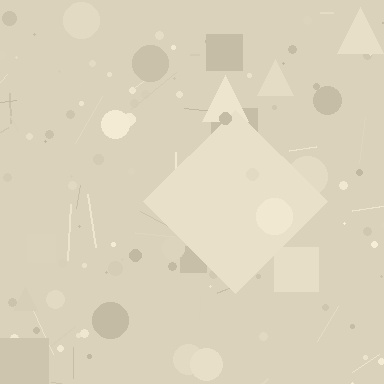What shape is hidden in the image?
A diamond is hidden in the image.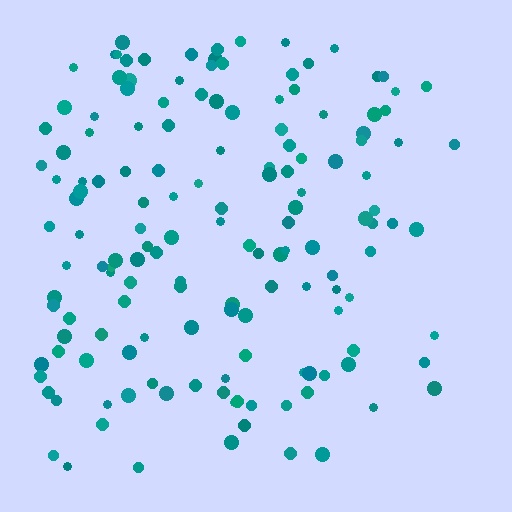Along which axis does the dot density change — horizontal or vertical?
Horizontal.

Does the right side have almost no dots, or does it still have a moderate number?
Still a moderate number, just noticeably fewer than the left.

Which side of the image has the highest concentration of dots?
The left.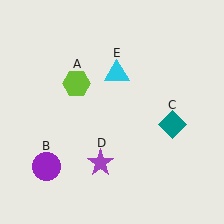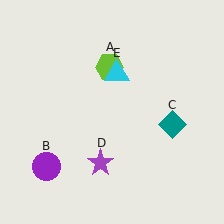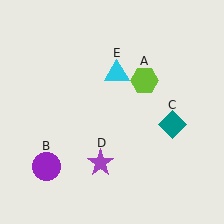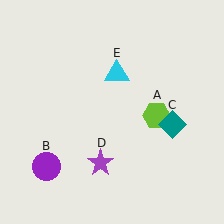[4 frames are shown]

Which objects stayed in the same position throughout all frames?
Purple circle (object B) and teal diamond (object C) and purple star (object D) and cyan triangle (object E) remained stationary.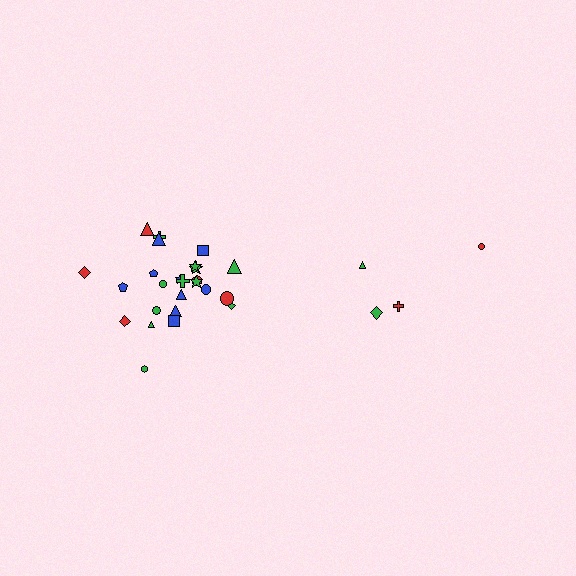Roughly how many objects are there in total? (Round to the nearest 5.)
Roughly 30 objects in total.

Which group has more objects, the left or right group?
The left group.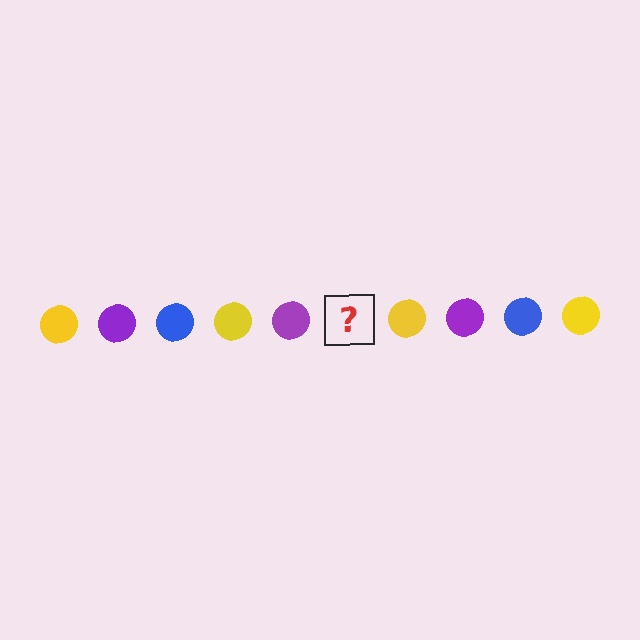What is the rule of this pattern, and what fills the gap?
The rule is that the pattern cycles through yellow, purple, blue circles. The gap should be filled with a blue circle.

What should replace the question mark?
The question mark should be replaced with a blue circle.